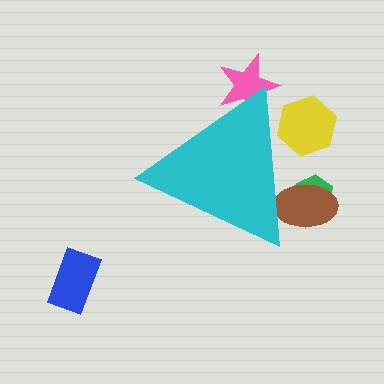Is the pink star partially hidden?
Yes, the pink star is partially hidden behind the cyan triangle.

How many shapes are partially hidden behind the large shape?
4 shapes are partially hidden.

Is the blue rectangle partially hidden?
No, the blue rectangle is fully visible.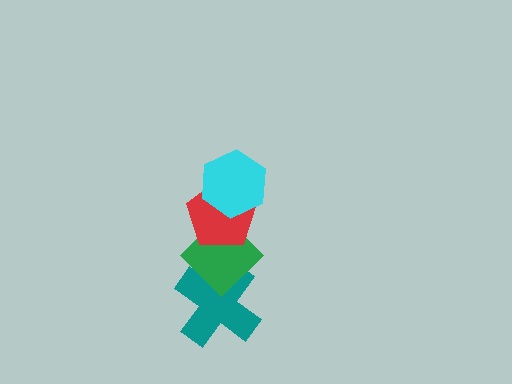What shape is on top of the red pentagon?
The cyan hexagon is on top of the red pentagon.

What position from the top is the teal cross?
The teal cross is 4th from the top.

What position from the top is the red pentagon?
The red pentagon is 2nd from the top.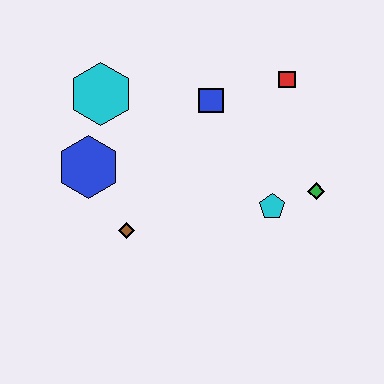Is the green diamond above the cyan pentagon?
Yes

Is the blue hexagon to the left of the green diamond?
Yes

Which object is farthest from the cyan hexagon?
The green diamond is farthest from the cyan hexagon.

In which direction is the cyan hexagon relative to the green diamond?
The cyan hexagon is to the left of the green diamond.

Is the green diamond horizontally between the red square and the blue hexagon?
No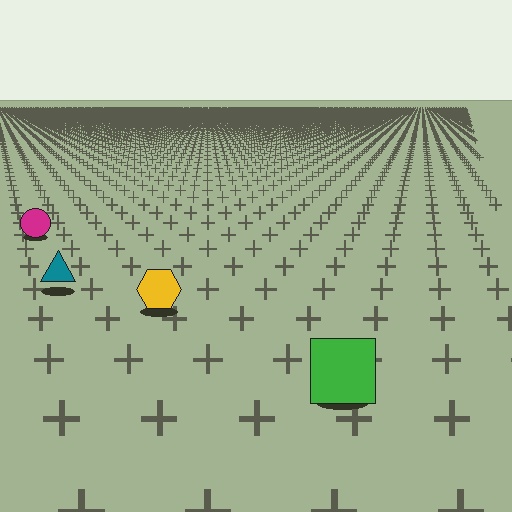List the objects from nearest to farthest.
From nearest to farthest: the green square, the yellow hexagon, the teal triangle, the magenta circle.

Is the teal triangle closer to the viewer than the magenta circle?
Yes. The teal triangle is closer — you can tell from the texture gradient: the ground texture is coarser near it.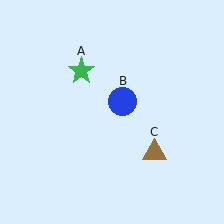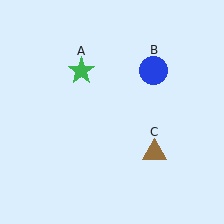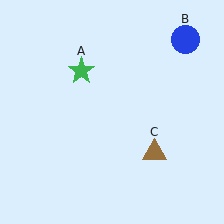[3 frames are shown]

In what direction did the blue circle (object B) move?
The blue circle (object B) moved up and to the right.